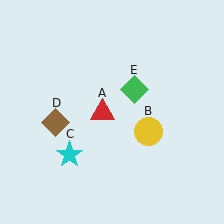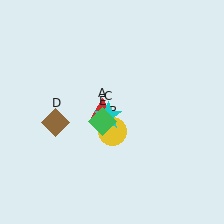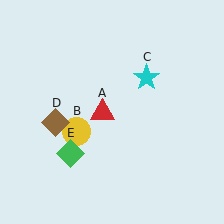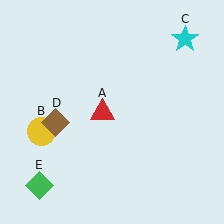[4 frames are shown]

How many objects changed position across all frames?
3 objects changed position: yellow circle (object B), cyan star (object C), green diamond (object E).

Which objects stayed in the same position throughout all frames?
Red triangle (object A) and brown diamond (object D) remained stationary.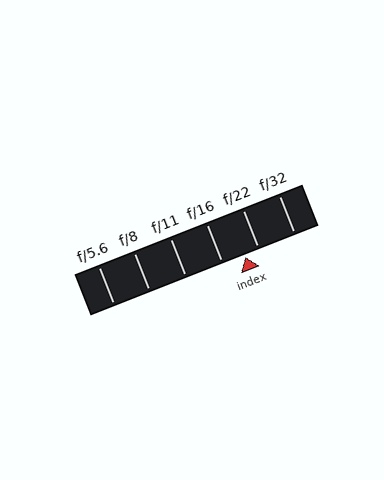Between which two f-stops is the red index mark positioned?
The index mark is between f/16 and f/22.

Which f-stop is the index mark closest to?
The index mark is closest to f/22.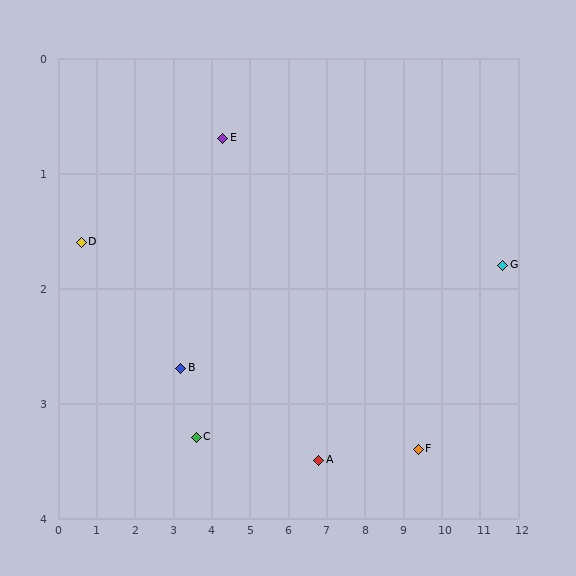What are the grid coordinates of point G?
Point G is at approximately (11.6, 1.8).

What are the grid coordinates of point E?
Point E is at approximately (4.3, 0.7).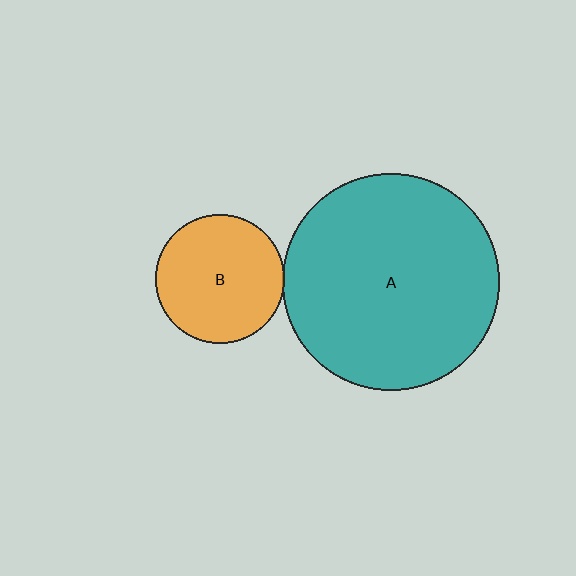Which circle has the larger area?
Circle A (teal).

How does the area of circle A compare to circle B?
Approximately 2.8 times.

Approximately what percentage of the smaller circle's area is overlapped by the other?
Approximately 5%.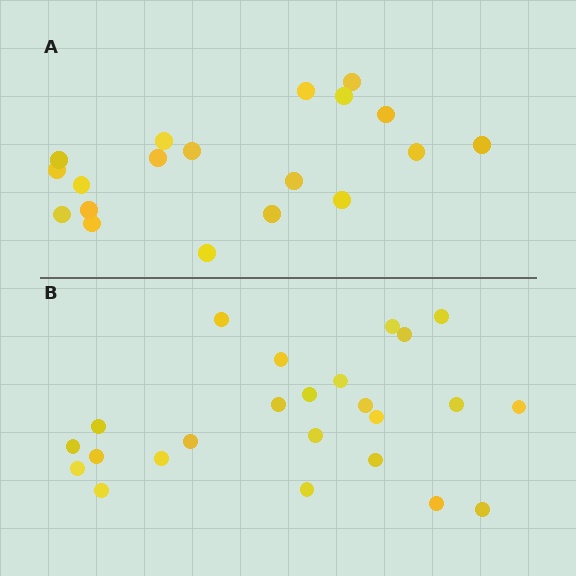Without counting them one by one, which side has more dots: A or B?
Region B (the bottom region) has more dots.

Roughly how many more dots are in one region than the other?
Region B has about 5 more dots than region A.